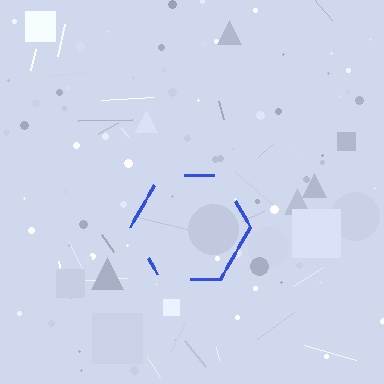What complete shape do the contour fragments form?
The contour fragments form a hexagon.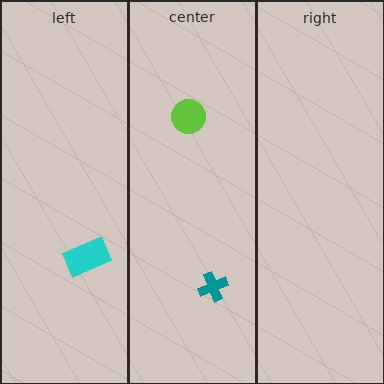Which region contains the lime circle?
The center region.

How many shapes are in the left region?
1.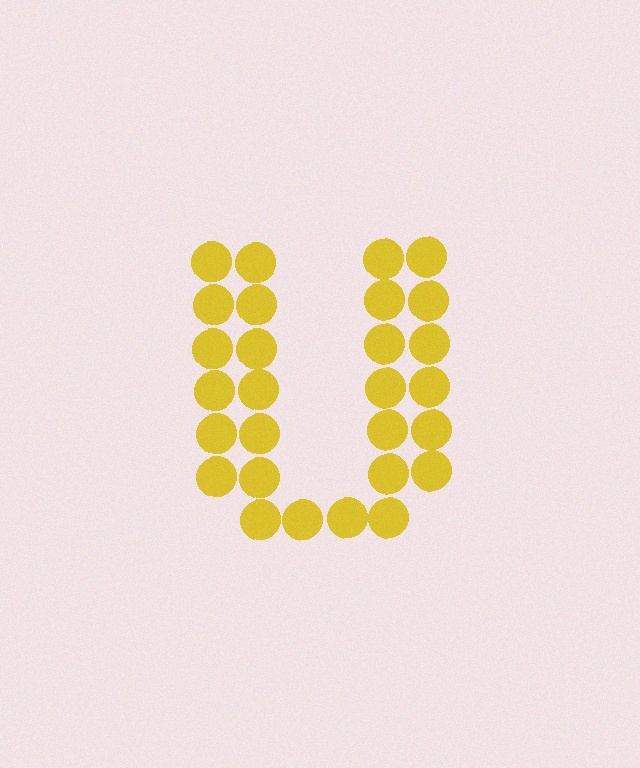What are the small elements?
The small elements are circles.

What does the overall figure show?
The overall figure shows the letter U.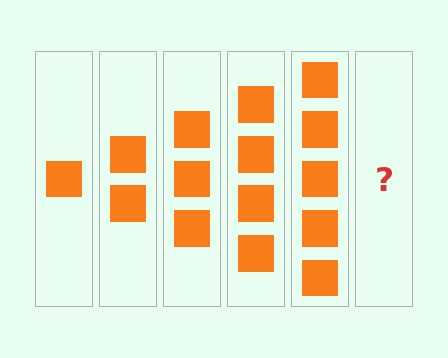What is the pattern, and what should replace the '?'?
The pattern is that each step adds one more square. The '?' should be 6 squares.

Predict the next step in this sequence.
The next step is 6 squares.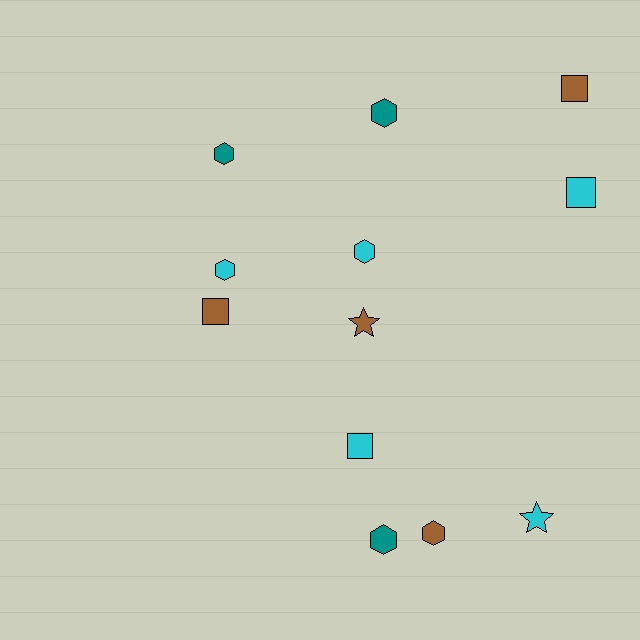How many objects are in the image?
There are 12 objects.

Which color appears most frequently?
Cyan, with 5 objects.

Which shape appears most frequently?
Hexagon, with 6 objects.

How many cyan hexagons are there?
There are 2 cyan hexagons.